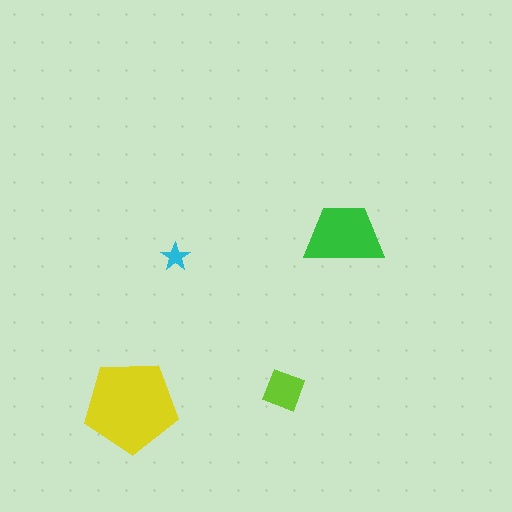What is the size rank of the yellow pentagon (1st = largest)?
1st.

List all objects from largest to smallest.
The yellow pentagon, the green trapezoid, the lime square, the cyan star.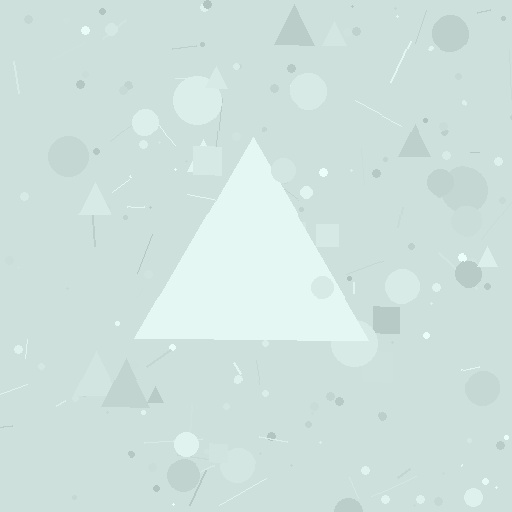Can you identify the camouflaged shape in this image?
The camouflaged shape is a triangle.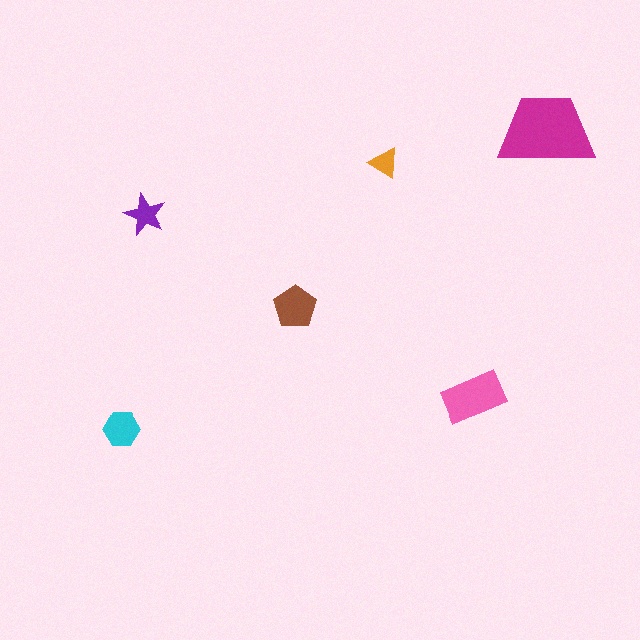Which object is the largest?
The magenta trapezoid.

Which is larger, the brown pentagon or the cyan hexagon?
The brown pentagon.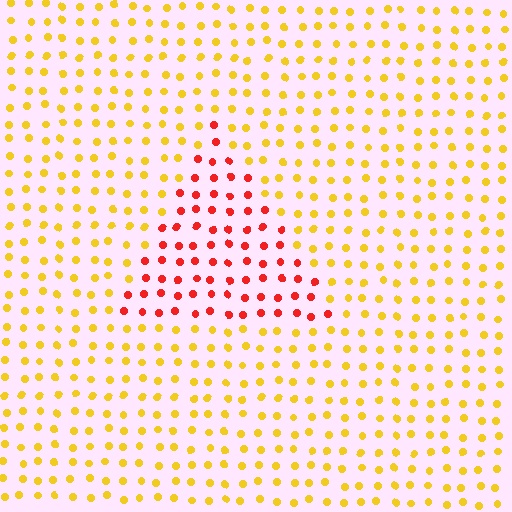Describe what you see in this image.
The image is filled with small yellow elements in a uniform arrangement. A triangle-shaped region is visible where the elements are tinted to a slightly different hue, forming a subtle color boundary.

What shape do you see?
I see a triangle.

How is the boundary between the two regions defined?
The boundary is defined purely by a slight shift in hue (about 50 degrees). Spacing, size, and orientation are identical on both sides.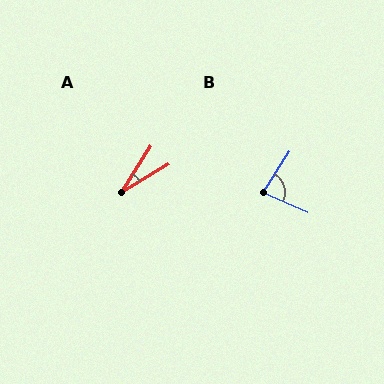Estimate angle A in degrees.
Approximately 26 degrees.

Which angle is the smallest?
A, at approximately 26 degrees.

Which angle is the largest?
B, at approximately 81 degrees.